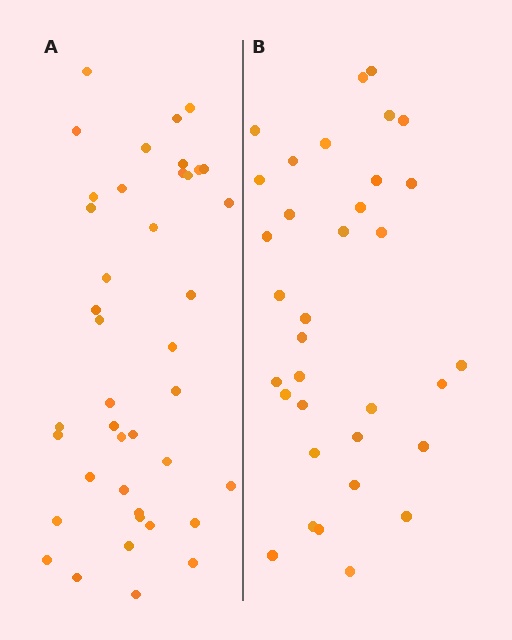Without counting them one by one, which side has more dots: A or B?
Region A (the left region) has more dots.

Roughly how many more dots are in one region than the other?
Region A has roughly 8 or so more dots than region B.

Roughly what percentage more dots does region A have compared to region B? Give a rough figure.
About 20% more.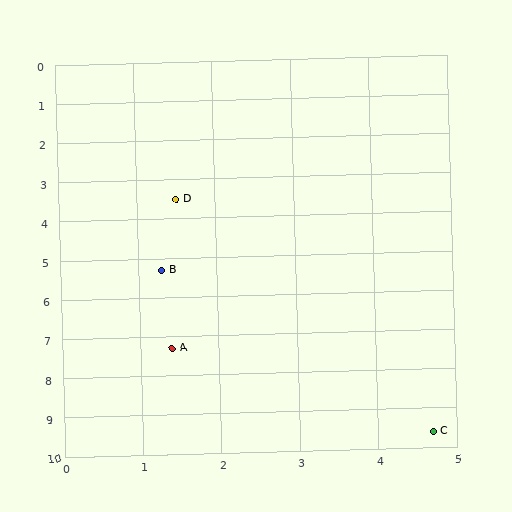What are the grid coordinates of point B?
Point B is at approximately (1.3, 5.3).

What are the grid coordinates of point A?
Point A is at approximately (1.4, 7.3).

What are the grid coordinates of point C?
Point C is at approximately (4.7, 9.6).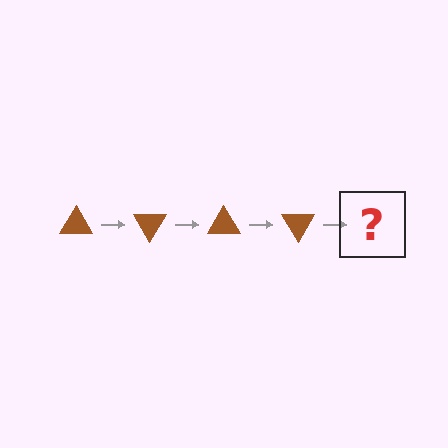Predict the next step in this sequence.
The next step is a brown triangle rotated 240 degrees.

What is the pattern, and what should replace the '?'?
The pattern is that the triangle rotates 60 degrees each step. The '?' should be a brown triangle rotated 240 degrees.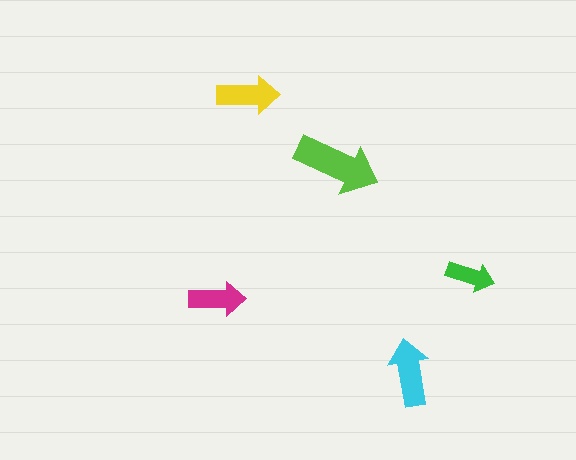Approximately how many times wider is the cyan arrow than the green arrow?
About 1.5 times wider.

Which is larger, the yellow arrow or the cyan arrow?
The cyan one.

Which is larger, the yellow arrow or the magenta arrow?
The yellow one.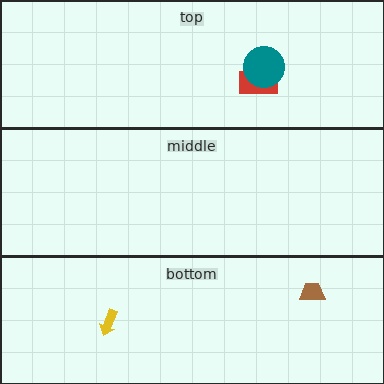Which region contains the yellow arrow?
The bottom region.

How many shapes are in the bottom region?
2.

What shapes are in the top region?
The red rectangle, the teal circle.